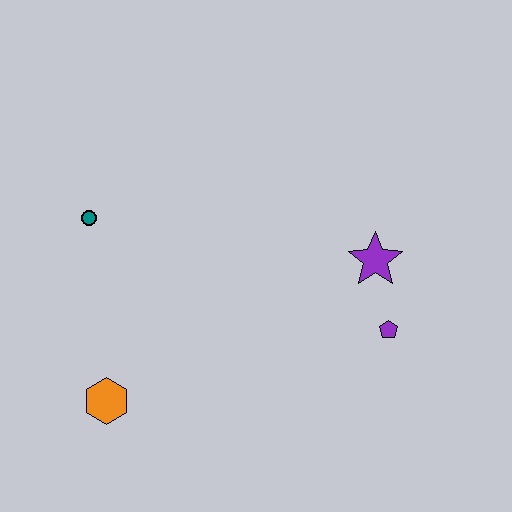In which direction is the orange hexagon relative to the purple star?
The orange hexagon is to the left of the purple star.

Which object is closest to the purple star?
The purple pentagon is closest to the purple star.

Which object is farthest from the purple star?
The orange hexagon is farthest from the purple star.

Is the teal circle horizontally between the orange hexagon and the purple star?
No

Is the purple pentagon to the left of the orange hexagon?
No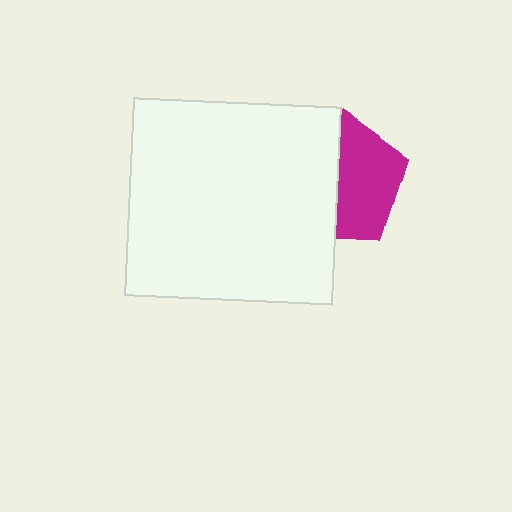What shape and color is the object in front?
The object in front is a white rectangle.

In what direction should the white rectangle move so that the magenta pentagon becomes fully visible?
The white rectangle should move left. That is the shortest direction to clear the overlap and leave the magenta pentagon fully visible.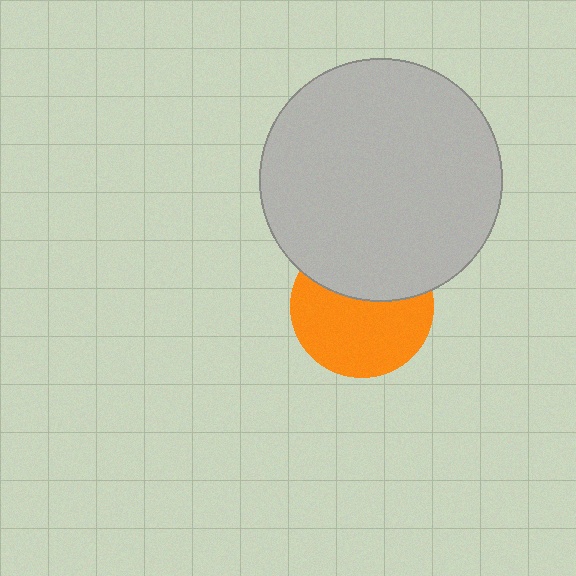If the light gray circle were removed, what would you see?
You would see the complete orange circle.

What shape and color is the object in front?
The object in front is a light gray circle.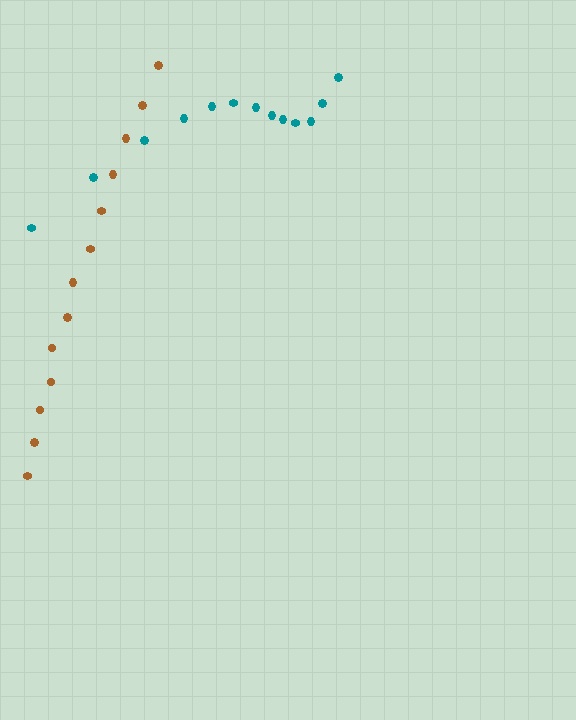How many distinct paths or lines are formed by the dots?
There are 2 distinct paths.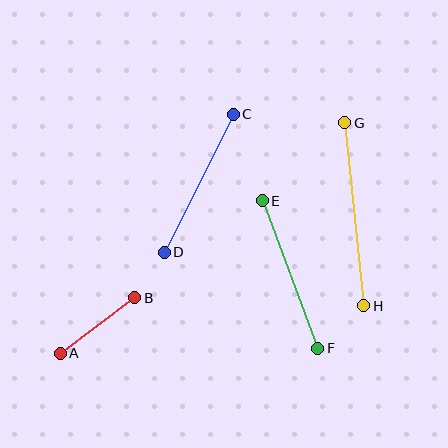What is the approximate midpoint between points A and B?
The midpoint is at approximately (98, 326) pixels.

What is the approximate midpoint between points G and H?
The midpoint is at approximately (354, 214) pixels.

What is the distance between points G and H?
The distance is approximately 184 pixels.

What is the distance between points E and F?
The distance is approximately 158 pixels.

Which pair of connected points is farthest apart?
Points G and H are farthest apart.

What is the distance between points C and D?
The distance is approximately 154 pixels.